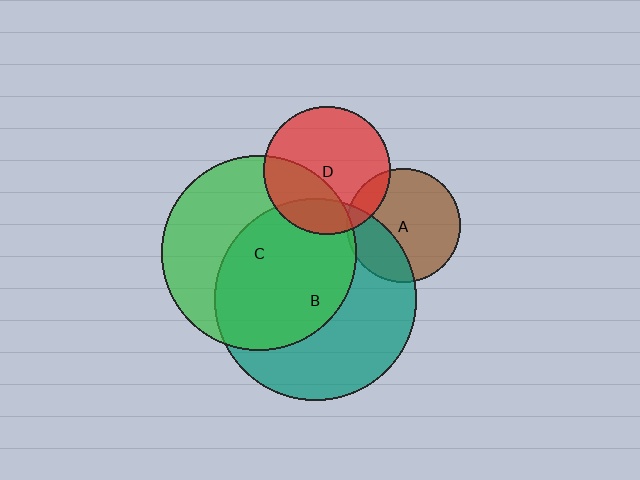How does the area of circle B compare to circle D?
Approximately 2.5 times.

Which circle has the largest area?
Circle B (teal).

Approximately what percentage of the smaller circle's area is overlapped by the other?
Approximately 15%.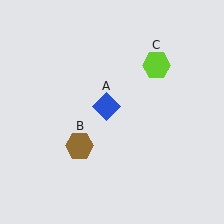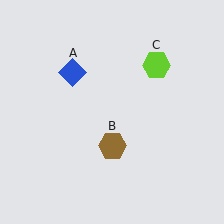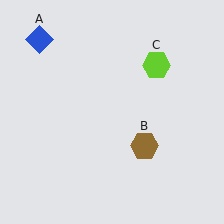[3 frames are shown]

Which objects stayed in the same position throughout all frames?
Lime hexagon (object C) remained stationary.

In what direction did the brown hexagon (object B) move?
The brown hexagon (object B) moved right.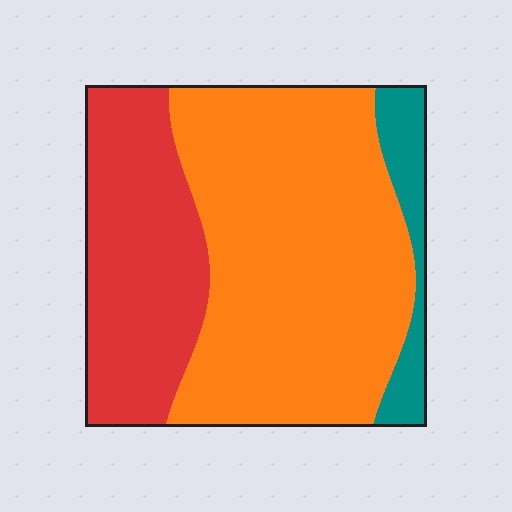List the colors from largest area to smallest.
From largest to smallest: orange, red, teal.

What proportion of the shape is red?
Red takes up about one third (1/3) of the shape.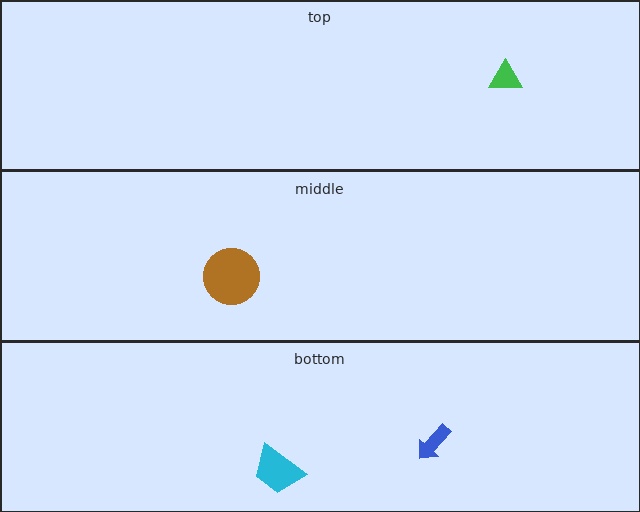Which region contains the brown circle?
The middle region.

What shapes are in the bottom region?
The blue arrow, the cyan trapezoid.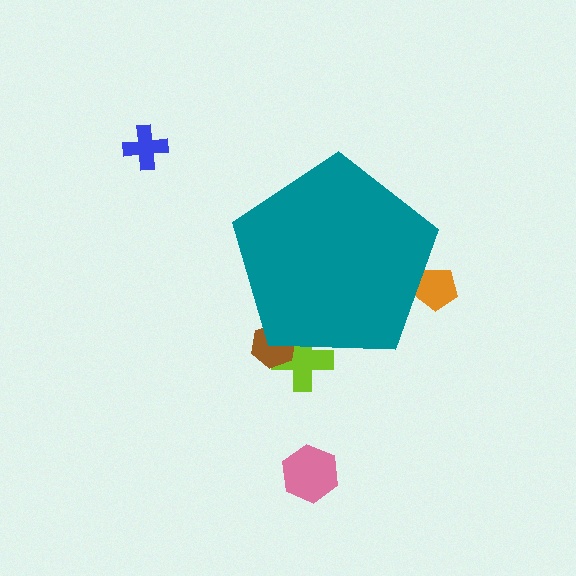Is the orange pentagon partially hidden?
Yes, the orange pentagon is partially hidden behind the teal pentagon.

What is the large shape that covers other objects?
A teal pentagon.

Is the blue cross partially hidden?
No, the blue cross is fully visible.